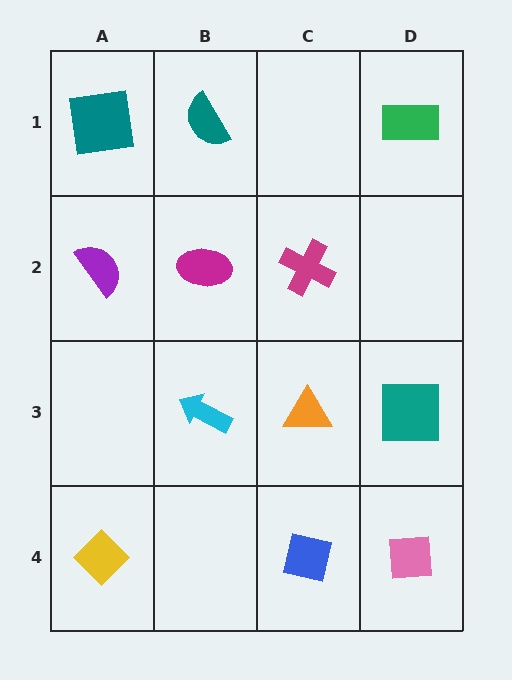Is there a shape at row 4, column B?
No, that cell is empty.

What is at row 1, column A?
A teal square.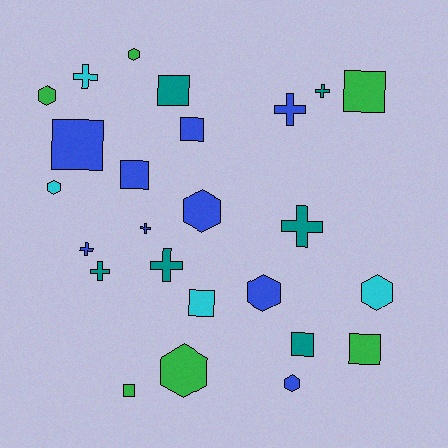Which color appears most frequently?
Blue, with 9 objects.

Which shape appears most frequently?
Square, with 9 objects.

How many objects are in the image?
There are 25 objects.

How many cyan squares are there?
There is 1 cyan square.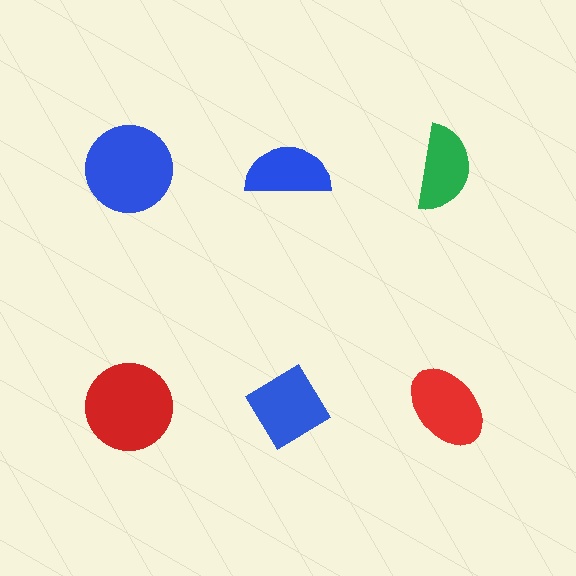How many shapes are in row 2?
3 shapes.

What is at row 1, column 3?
A green semicircle.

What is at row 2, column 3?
A red ellipse.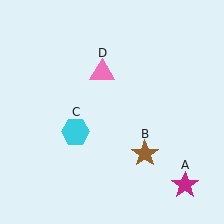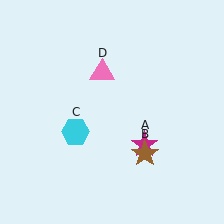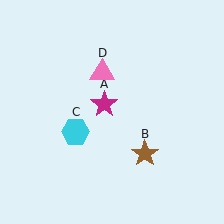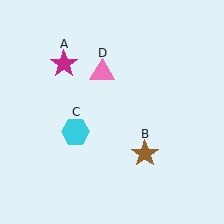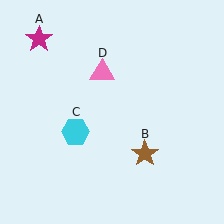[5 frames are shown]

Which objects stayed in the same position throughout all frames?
Brown star (object B) and cyan hexagon (object C) and pink triangle (object D) remained stationary.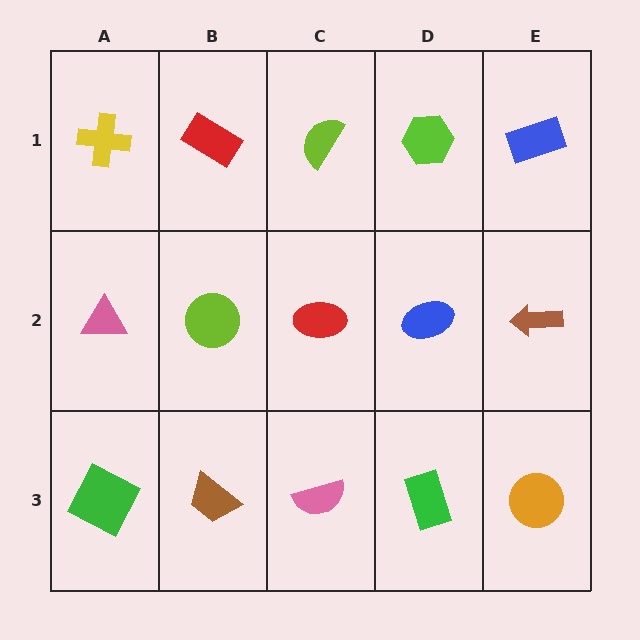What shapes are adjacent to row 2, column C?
A lime semicircle (row 1, column C), a pink semicircle (row 3, column C), a lime circle (row 2, column B), a blue ellipse (row 2, column D).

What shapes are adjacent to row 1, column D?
A blue ellipse (row 2, column D), a lime semicircle (row 1, column C), a blue rectangle (row 1, column E).